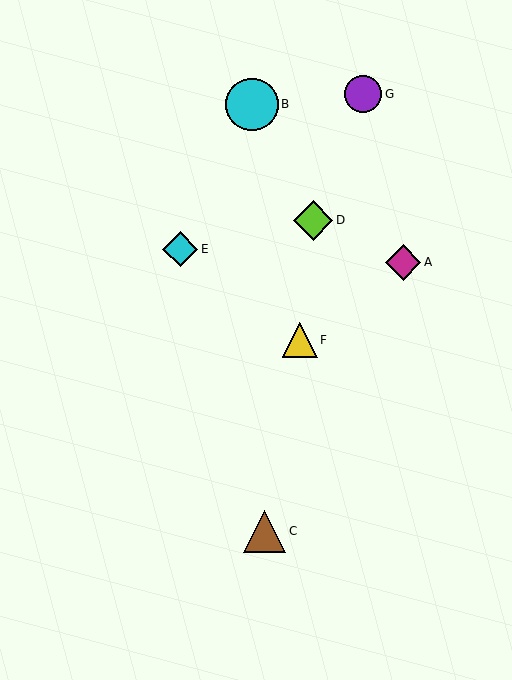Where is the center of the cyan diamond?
The center of the cyan diamond is at (180, 249).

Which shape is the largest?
The cyan circle (labeled B) is the largest.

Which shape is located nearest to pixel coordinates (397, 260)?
The magenta diamond (labeled A) at (403, 262) is nearest to that location.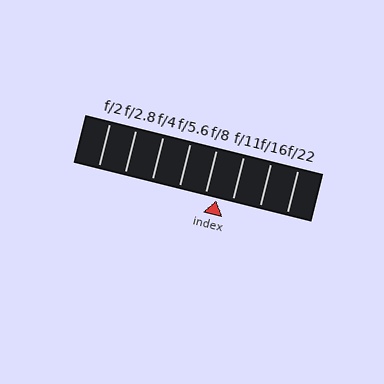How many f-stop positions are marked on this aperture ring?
There are 8 f-stop positions marked.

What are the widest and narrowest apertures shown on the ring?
The widest aperture shown is f/2 and the narrowest is f/22.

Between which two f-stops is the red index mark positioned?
The index mark is between f/8 and f/11.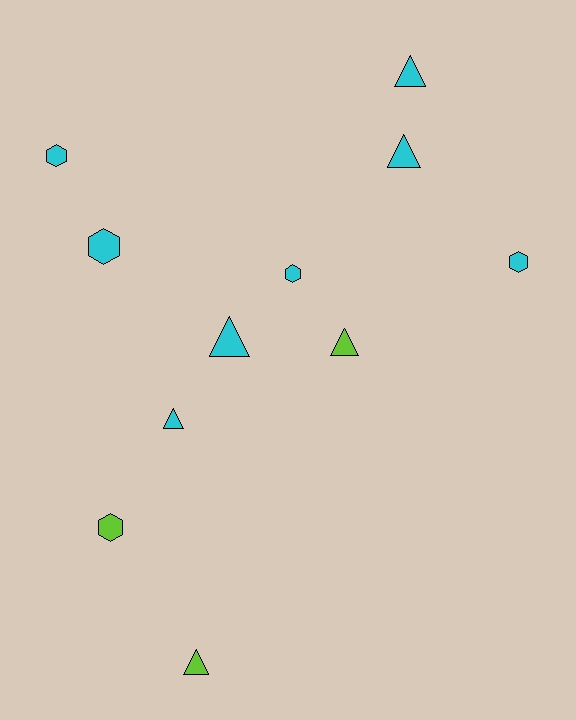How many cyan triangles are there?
There are 4 cyan triangles.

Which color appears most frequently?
Cyan, with 8 objects.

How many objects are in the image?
There are 11 objects.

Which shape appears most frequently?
Triangle, with 6 objects.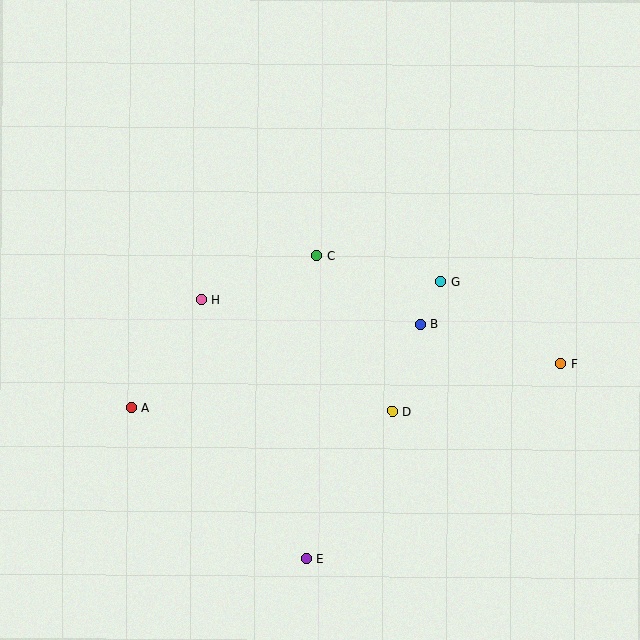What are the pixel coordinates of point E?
Point E is at (307, 559).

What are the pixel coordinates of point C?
Point C is at (317, 256).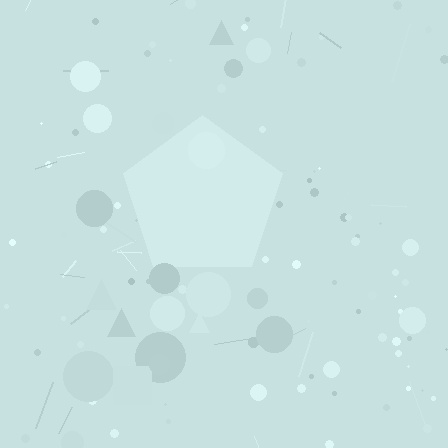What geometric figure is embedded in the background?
A pentagon is embedded in the background.